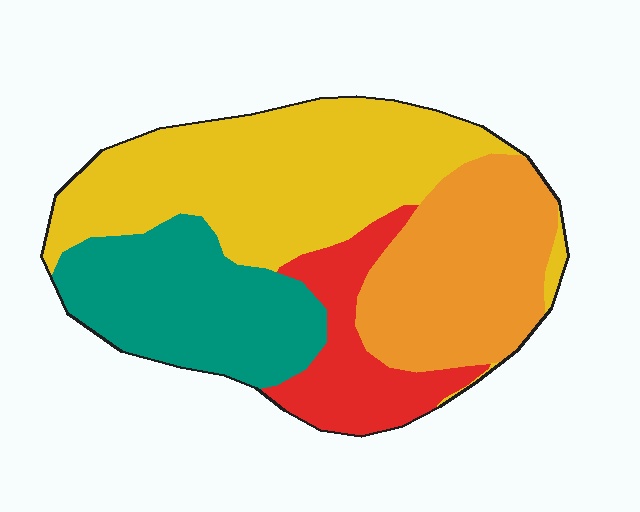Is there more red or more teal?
Teal.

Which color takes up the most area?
Yellow, at roughly 40%.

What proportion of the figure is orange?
Orange takes up less than a quarter of the figure.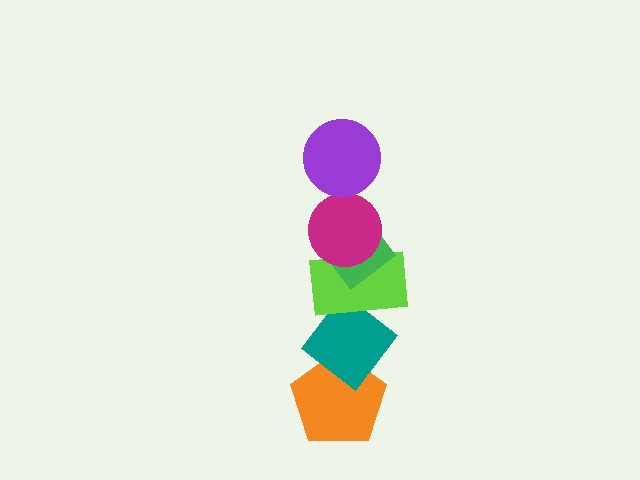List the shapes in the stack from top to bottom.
From top to bottom: the purple circle, the magenta circle, the green diamond, the lime rectangle, the teal diamond, the orange pentagon.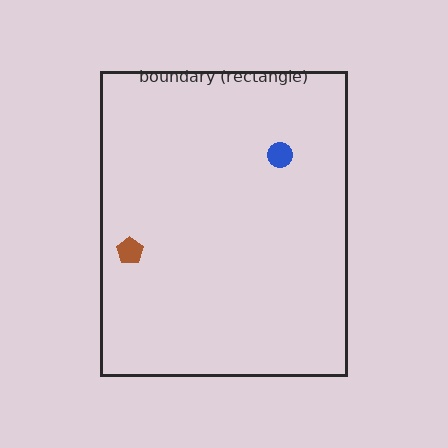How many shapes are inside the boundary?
2 inside, 0 outside.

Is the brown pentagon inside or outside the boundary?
Inside.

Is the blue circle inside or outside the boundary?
Inside.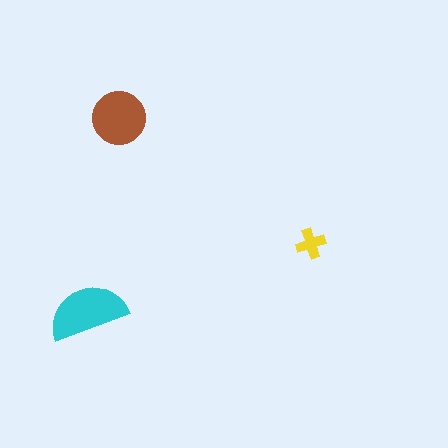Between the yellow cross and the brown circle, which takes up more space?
The brown circle.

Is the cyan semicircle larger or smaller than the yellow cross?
Larger.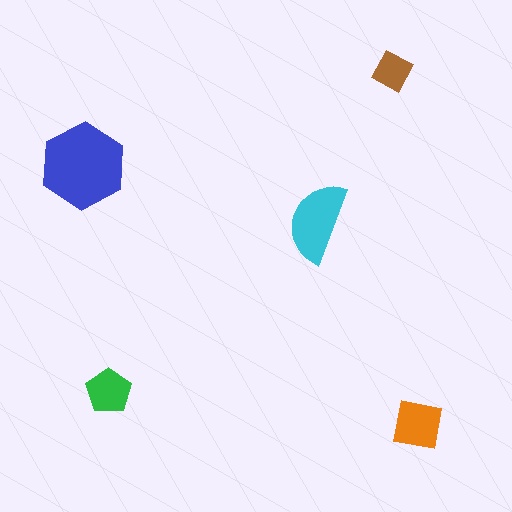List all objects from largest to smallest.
The blue hexagon, the cyan semicircle, the orange square, the green pentagon, the brown square.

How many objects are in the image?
There are 5 objects in the image.